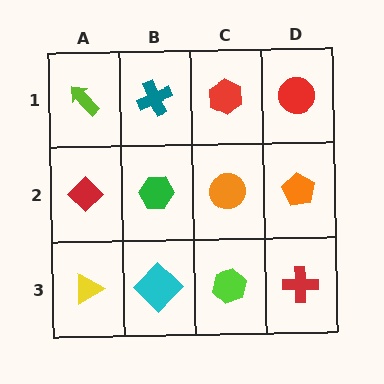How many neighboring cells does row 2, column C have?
4.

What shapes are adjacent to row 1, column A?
A red diamond (row 2, column A), a teal cross (row 1, column B).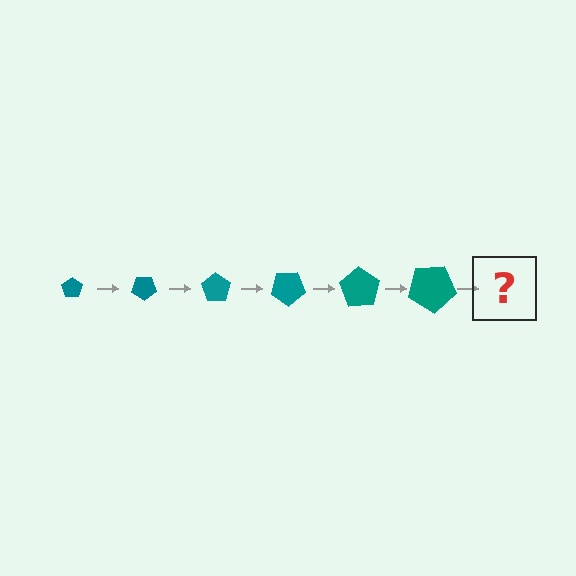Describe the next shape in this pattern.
It should be a pentagon, larger than the previous one and rotated 210 degrees from the start.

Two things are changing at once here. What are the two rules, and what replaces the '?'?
The two rules are that the pentagon grows larger each step and it rotates 35 degrees each step. The '?' should be a pentagon, larger than the previous one and rotated 210 degrees from the start.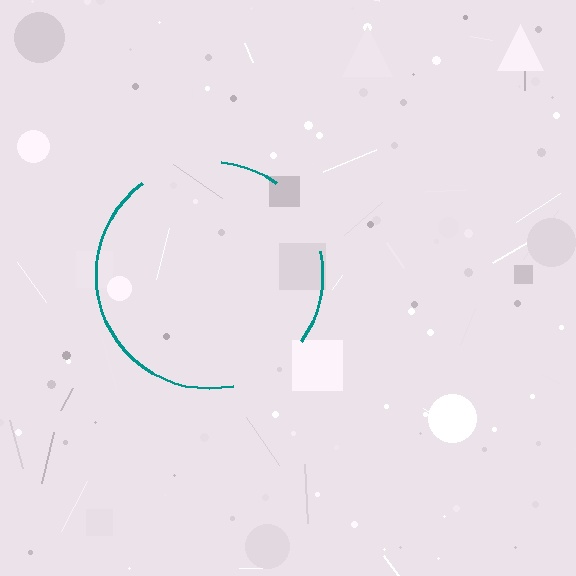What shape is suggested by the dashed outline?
The dashed outline suggests a circle.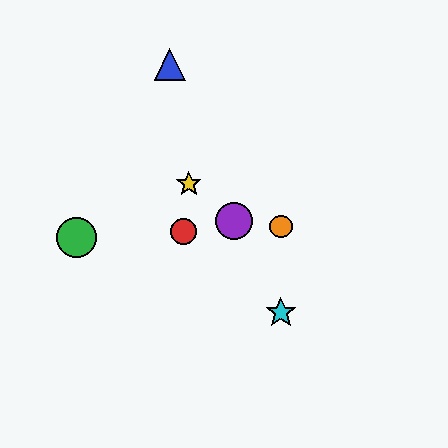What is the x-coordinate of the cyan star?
The cyan star is at x≈281.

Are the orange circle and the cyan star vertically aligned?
Yes, both are at x≈281.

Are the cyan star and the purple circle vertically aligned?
No, the cyan star is at x≈281 and the purple circle is at x≈234.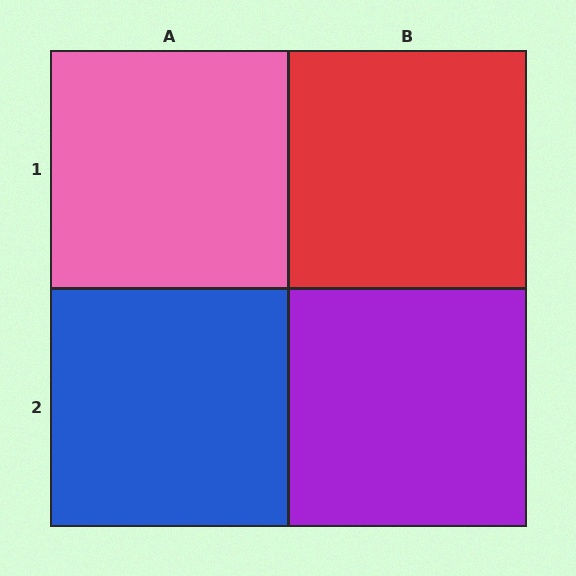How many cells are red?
1 cell is red.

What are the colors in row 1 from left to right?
Pink, red.